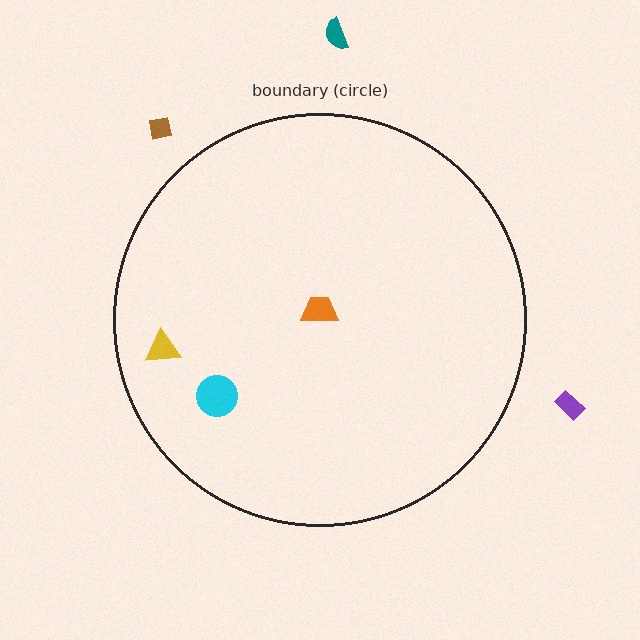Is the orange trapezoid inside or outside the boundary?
Inside.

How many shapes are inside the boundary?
3 inside, 3 outside.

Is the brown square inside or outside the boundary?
Outside.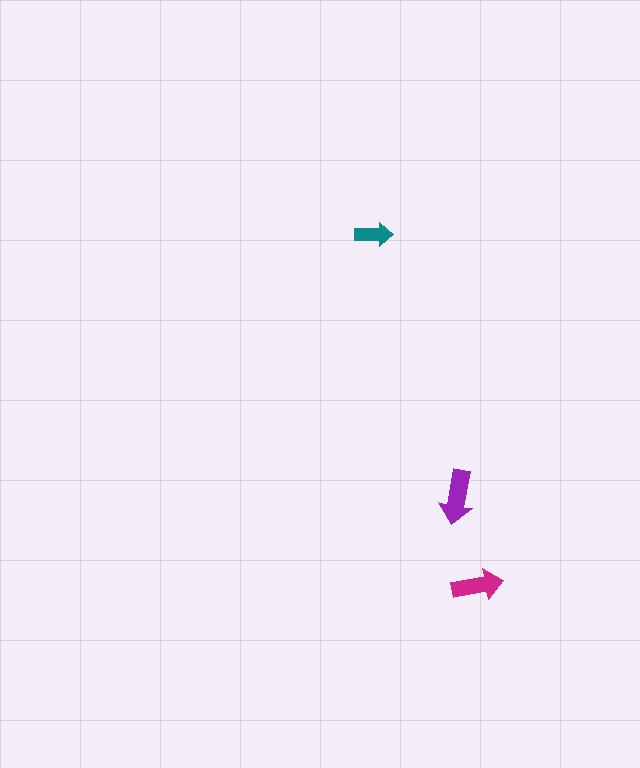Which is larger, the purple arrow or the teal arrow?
The purple one.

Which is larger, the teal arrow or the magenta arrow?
The magenta one.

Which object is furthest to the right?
The magenta arrow is rightmost.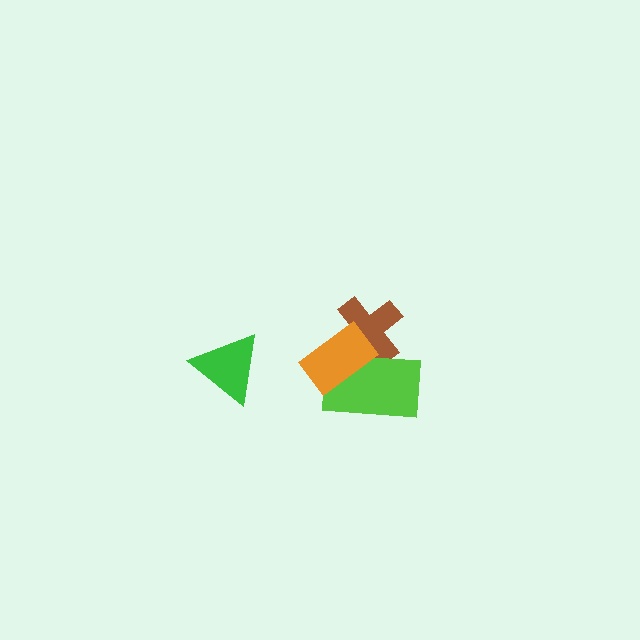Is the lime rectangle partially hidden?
Yes, it is partially covered by another shape.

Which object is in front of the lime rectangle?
The orange rectangle is in front of the lime rectangle.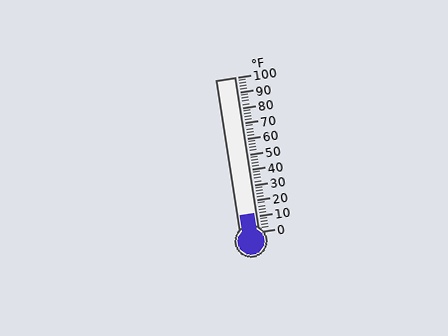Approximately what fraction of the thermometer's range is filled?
The thermometer is filled to approximately 10% of its range.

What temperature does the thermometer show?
The thermometer shows approximately 12°F.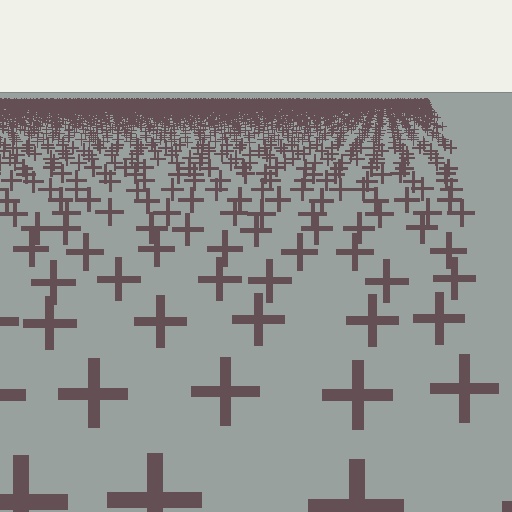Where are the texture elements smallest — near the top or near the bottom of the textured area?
Near the top.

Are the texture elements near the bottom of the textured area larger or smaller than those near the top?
Larger. Near the bottom, elements are closer to the viewer and appear at a bigger on-screen size.